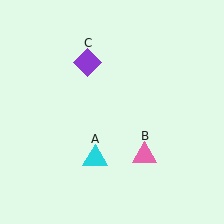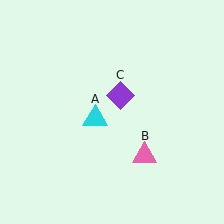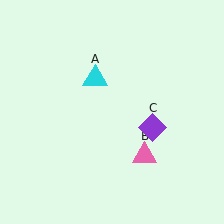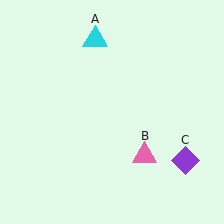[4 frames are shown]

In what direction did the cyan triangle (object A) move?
The cyan triangle (object A) moved up.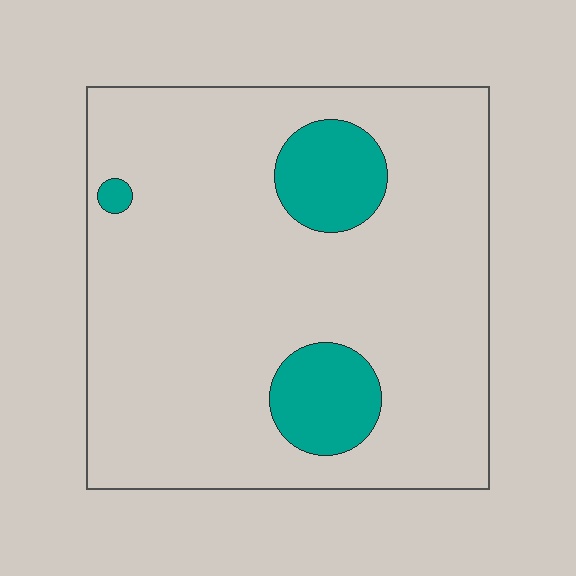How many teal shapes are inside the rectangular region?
3.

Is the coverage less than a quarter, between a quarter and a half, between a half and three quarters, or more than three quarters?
Less than a quarter.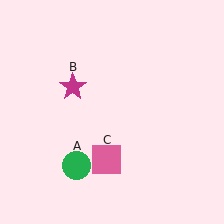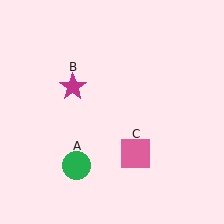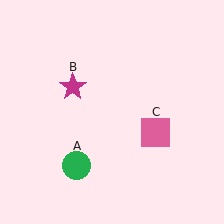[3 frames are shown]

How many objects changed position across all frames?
1 object changed position: pink square (object C).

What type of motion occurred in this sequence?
The pink square (object C) rotated counterclockwise around the center of the scene.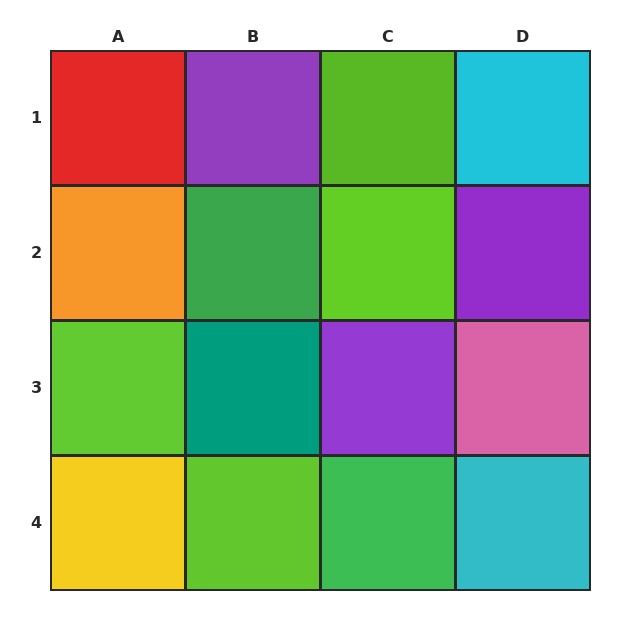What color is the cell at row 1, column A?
Red.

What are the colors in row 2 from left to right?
Orange, green, lime, purple.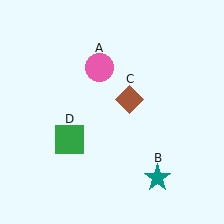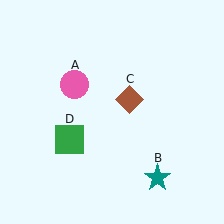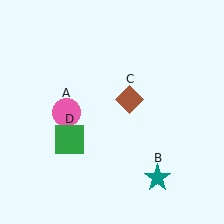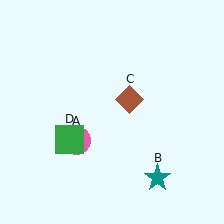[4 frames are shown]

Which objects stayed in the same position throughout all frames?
Teal star (object B) and brown diamond (object C) and green square (object D) remained stationary.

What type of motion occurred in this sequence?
The pink circle (object A) rotated counterclockwise around the center of the scene.